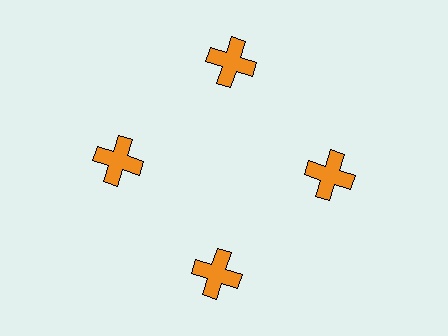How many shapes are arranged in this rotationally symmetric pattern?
There are 4 shapes, arranged in 4 groups of 1.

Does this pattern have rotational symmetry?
Yes, this pattern has 4-fold rotational symmetry. It looks the same after rotating 90 degrees around the center.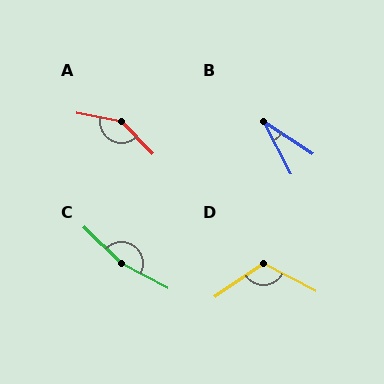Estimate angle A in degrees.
Approximately 145 degrees.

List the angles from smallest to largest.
B (29°), D (118°), A (145°), C (163°).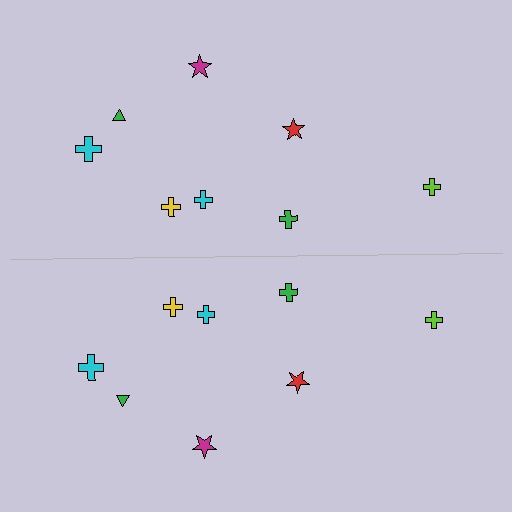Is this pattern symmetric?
Yes, this pattern has bilateral (reflection) symmetry.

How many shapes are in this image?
There are 16 shapes in this image.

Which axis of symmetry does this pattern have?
The pattern has a horizontal axis of symmetry running through the center of the image.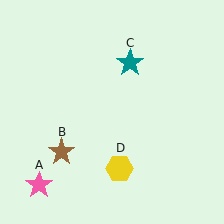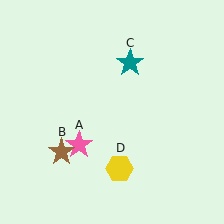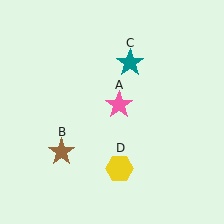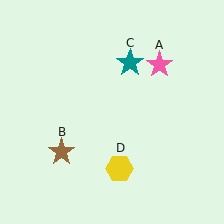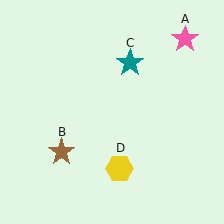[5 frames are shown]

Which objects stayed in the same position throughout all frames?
Brown star (object B) and teal star (object C) and yellow hexagon (object D) remained stationary.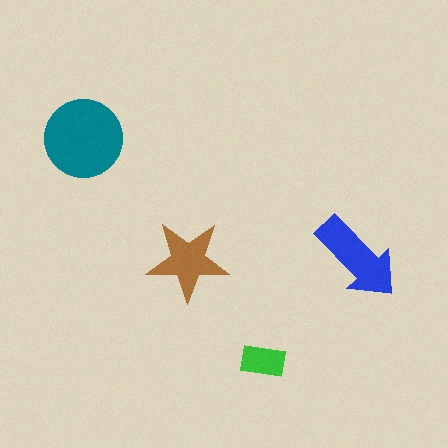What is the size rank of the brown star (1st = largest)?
3rd.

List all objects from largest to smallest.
The teal circle, the blue arrow, the brown star, the green rectangle.